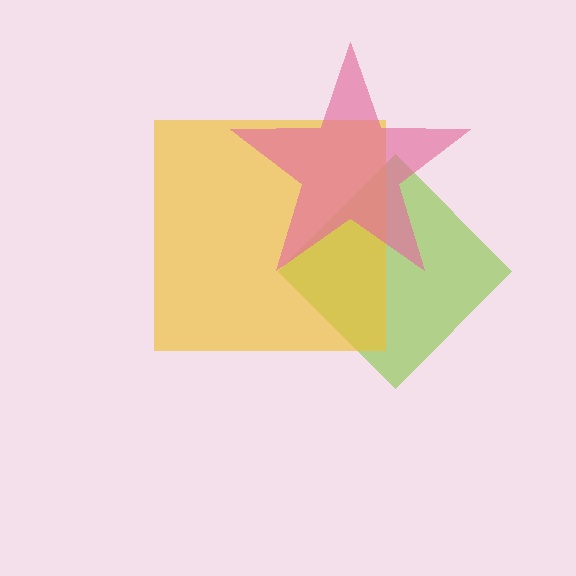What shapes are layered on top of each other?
The layered shapes are: a lime diamond, a yellow square, a pink star.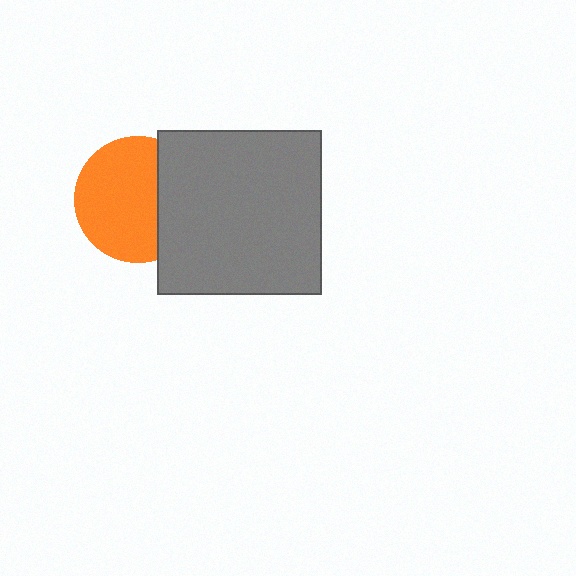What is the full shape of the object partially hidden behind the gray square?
The partially hidden object is an orange circle.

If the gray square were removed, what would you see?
You would see the complete orange circle.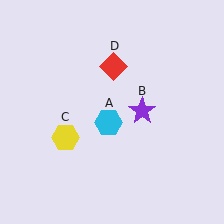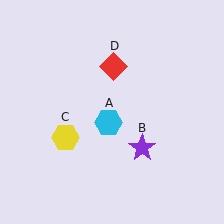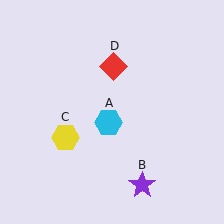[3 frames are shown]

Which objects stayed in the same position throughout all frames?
Cyan hexagon (object A) and yellow hexagon (object C) and red diamond (object D) remained stationary.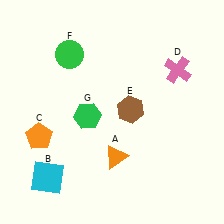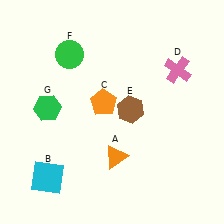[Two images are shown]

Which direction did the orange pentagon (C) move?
The orange pentagon (C) moved right.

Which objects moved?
The objects that moved are: the orange pentagon (C), the green hexagon (G).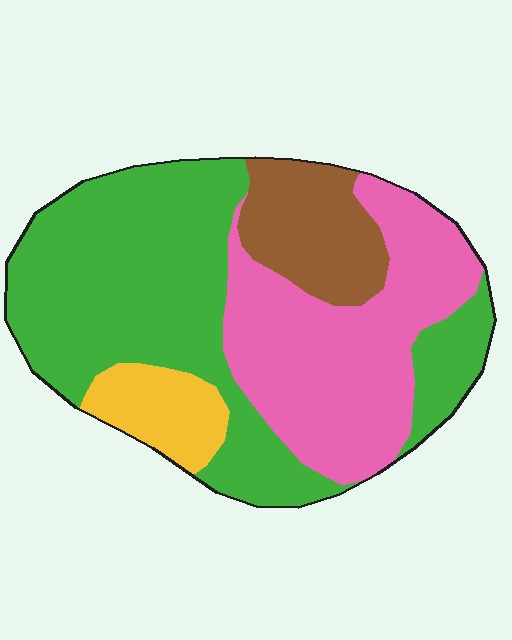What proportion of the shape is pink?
Pink covers around 30% of the shape.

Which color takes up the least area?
Yellow, at roughly 10%.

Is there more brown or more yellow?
Brown.